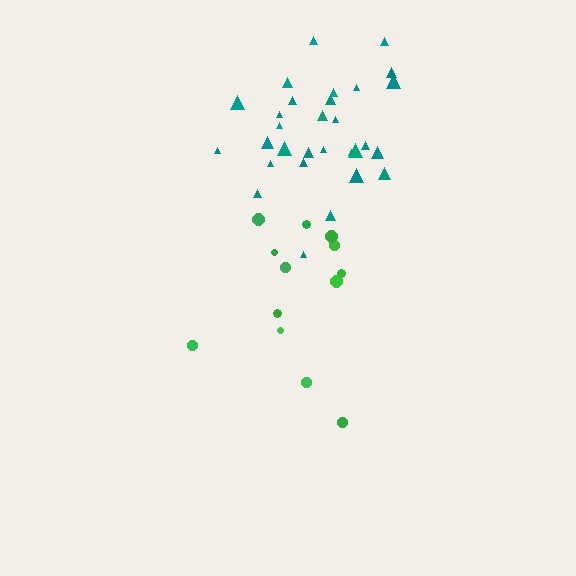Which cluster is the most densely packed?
Teal.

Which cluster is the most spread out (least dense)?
Green.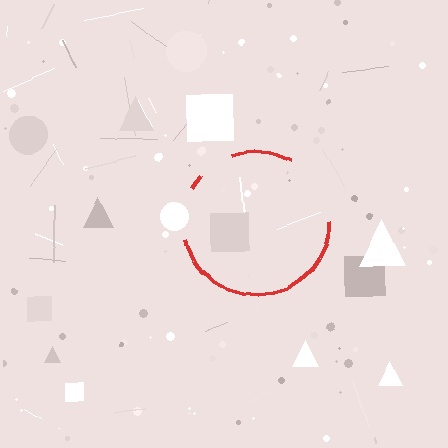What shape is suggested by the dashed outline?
The dashed outline suggests a circle.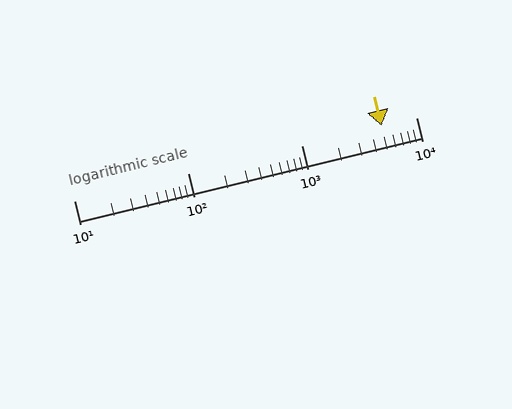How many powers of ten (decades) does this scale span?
The scale spans 3 decades, from 10 to 10000.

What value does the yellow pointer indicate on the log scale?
The pointer indicates approximately 5000.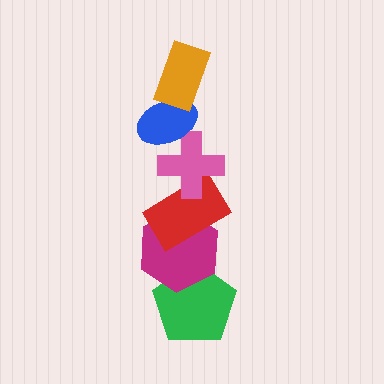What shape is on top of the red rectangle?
The pink cross is on top of the red rectangle.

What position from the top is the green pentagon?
The green pentagon is 6th from the top.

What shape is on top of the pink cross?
The blue ellipse is on top of the pink cross.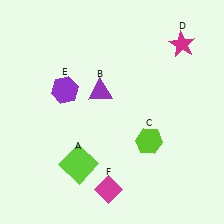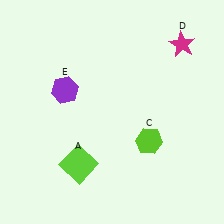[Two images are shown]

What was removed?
The purple triangle (B), the magenta diamond (F) were removed in Image 2.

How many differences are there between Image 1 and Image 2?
There are 2 differences between the two images.